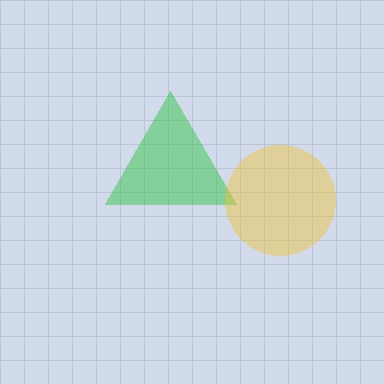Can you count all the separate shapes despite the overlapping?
Yes, there are 2 separate shapes.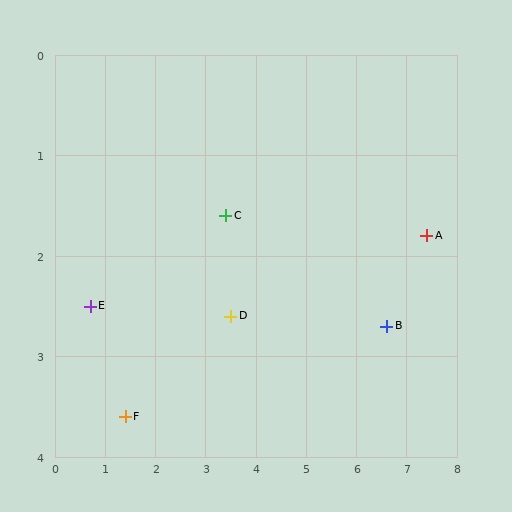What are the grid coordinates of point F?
Point F is at approximately (1.4, 3.6).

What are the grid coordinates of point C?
Point C is at approximately (3.4, 1.6).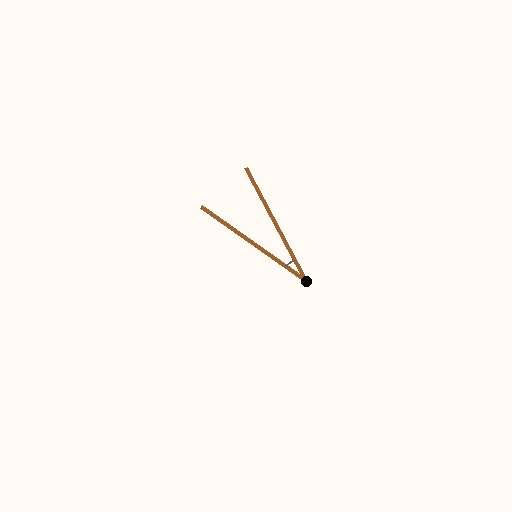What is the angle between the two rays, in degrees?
Approximately 27 degrees.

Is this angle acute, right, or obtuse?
It is acute.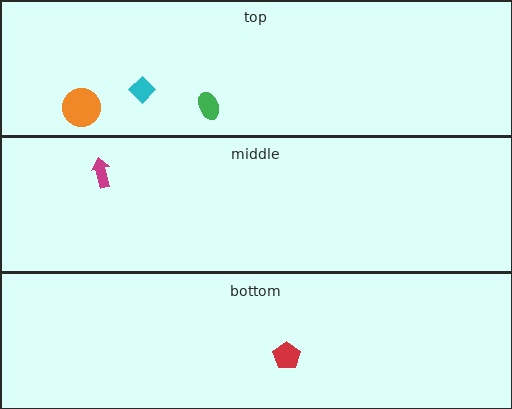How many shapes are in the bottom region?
1.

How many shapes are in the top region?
3.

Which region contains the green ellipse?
The top region.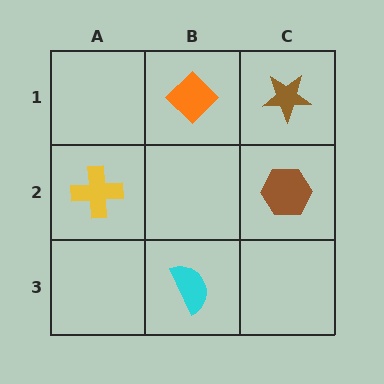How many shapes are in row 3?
1 shape.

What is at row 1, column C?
A brown star.